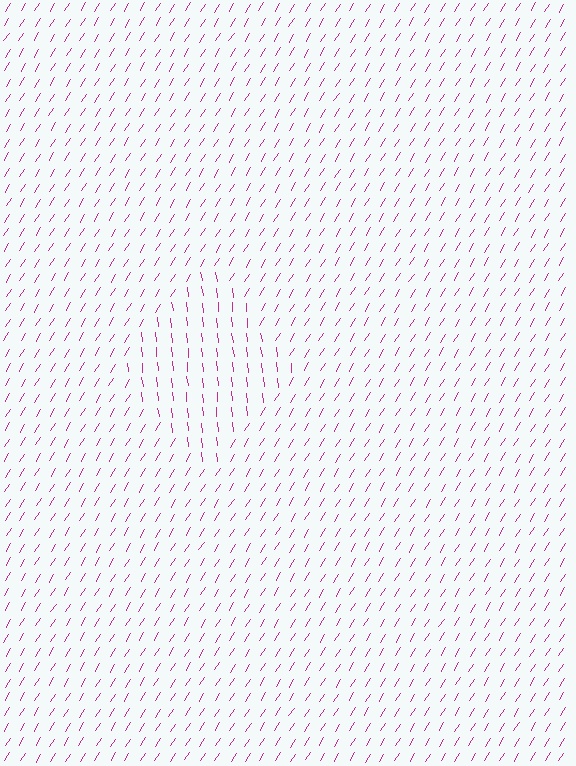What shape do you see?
I see a diamond.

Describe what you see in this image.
The image is filled with small magenta line segments. A diamond region in the image has lines oriented differently from the surrounding lines, creating a visible texture boundary.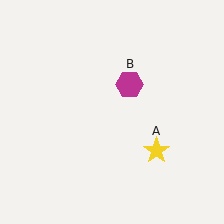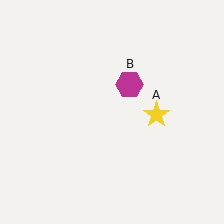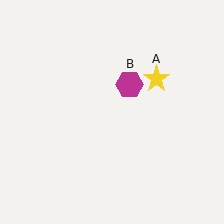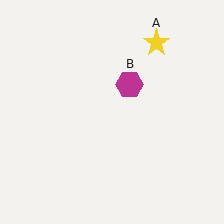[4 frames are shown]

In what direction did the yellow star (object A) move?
The yellow star (object A) moved up.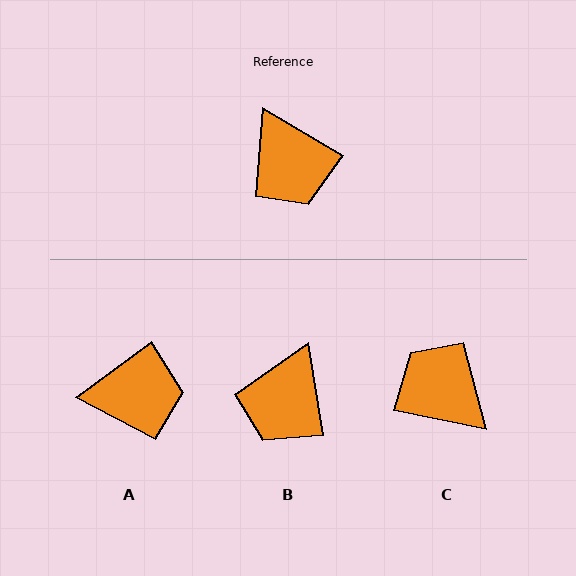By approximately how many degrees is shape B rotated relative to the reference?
Approximately 50 degrees clockwise.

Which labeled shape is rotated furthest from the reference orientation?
C, about 161 degrees away.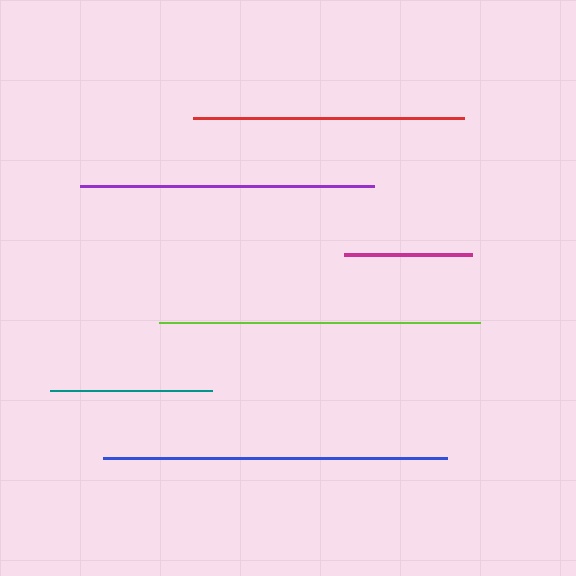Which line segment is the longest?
The blue line is the longest at approximately 344 pixels.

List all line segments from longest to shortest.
From longest to shortest: blue, lime, purple, red, teal, magenta.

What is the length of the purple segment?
The purple segment is approximately 294 pixels long.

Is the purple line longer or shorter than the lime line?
The lime line is longer than the purple line.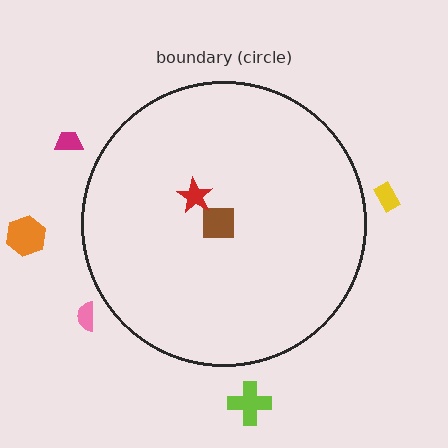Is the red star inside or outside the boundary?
Inside.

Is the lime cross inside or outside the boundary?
Outside.